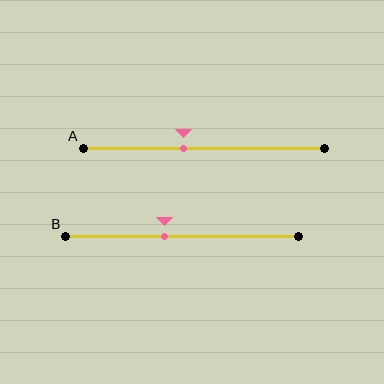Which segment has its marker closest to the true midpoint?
Segment B has its marker closest to the true midpoint.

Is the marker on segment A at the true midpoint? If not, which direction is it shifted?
No, the marker on segment A is shifted to the left by about 8% of the segment length.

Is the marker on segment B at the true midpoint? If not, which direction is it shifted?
No, the marker on segment B is shifted to the left by about 8% of the segment length.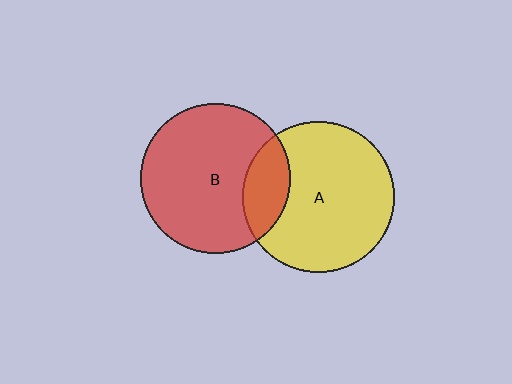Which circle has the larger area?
Circle A (yellow).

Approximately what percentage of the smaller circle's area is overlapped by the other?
Approximately 20%.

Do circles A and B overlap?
Yes.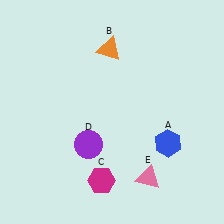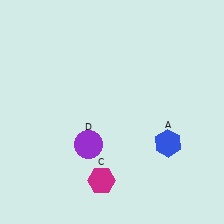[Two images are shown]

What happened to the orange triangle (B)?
The orange triangle (B) was removed in Image 2. It was in the top-left area of Image 1.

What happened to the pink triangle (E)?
The pink triangle (E) was removed in Image 2. It was in the bottom-right area of Image 1.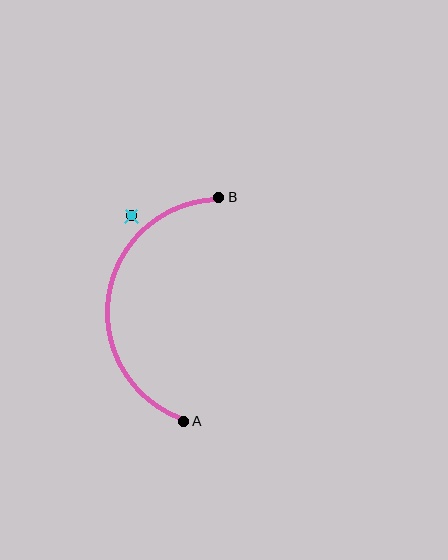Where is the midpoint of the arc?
The arc midpoint is the point on the curve farthest from the straight line joining A and B. It sits to the left of that line.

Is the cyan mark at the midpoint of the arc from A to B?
No — the cyan mark does not lie on the arc at all. It sits slightly outside the curve.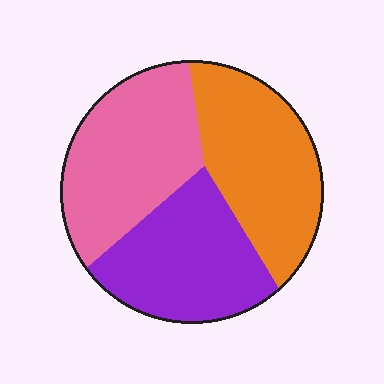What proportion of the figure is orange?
Orange takes up about one third (1/3) of the figure.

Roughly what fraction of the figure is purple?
Purple covers 32% of the figure.